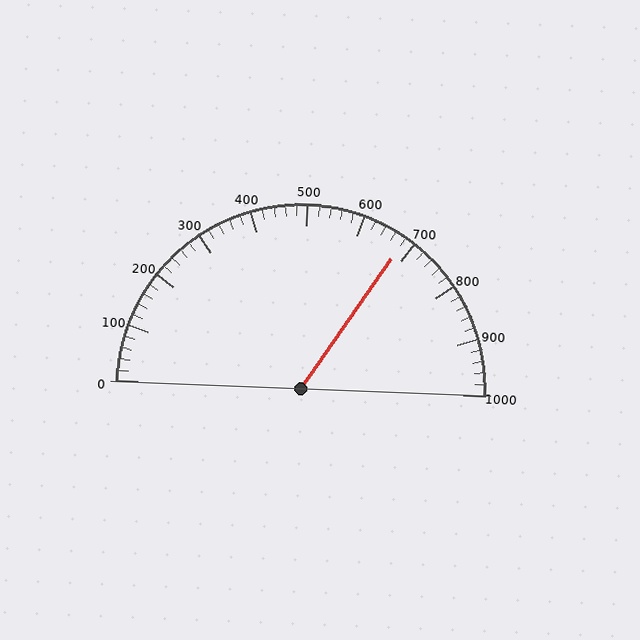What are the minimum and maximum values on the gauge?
The gauge ranges from 0 to 1000.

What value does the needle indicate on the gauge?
The needle indicates approximately 680.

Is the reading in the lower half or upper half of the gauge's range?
The reading is in the upper half of the range (0 to 1000).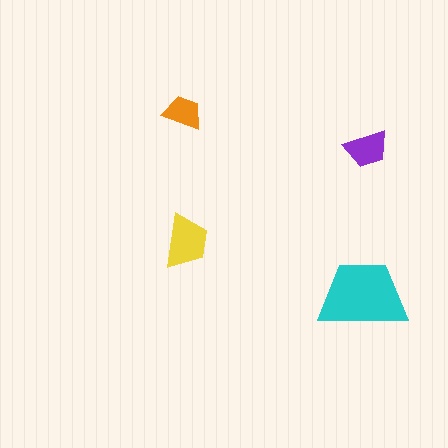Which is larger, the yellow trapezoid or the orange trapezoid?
The yellow one.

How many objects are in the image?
There are 4 objects in the image.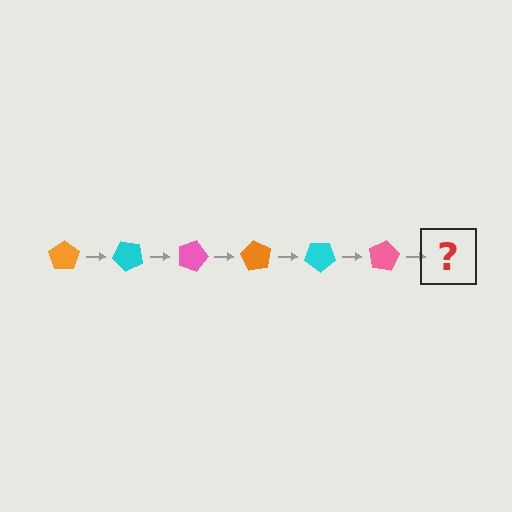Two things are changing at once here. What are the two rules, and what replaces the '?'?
The two rules are that it rotates 45 degrees each step and the color cycles through orange, cyan, and pink. The '?' should be an orange pentagon, rotated 270 degrees from the start.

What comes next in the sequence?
The next element should be an orange pentagon, rotated 270 degrees from the start.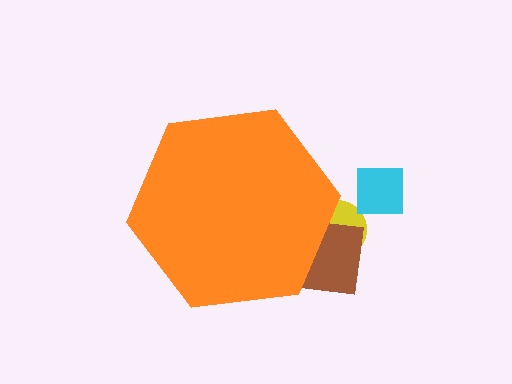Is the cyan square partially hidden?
No, the cyan square is fully visible.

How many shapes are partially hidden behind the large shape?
2 shapes are partially hidden.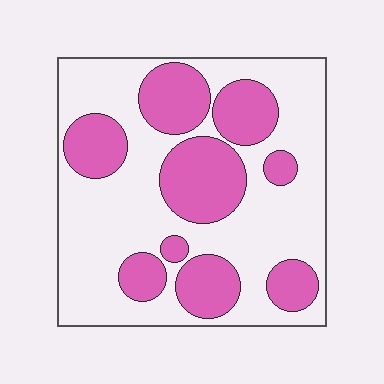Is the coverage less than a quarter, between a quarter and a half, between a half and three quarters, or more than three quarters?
Between a quarter and a half.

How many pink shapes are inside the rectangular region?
9.